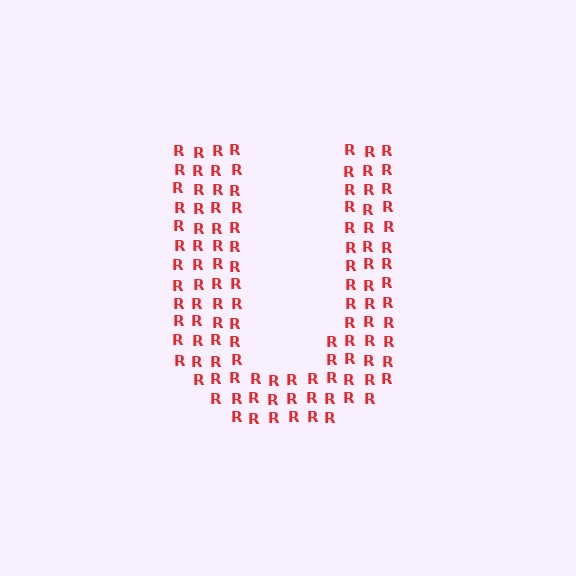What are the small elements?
The small elements are letter R's.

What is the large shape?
The large shape is the letter U.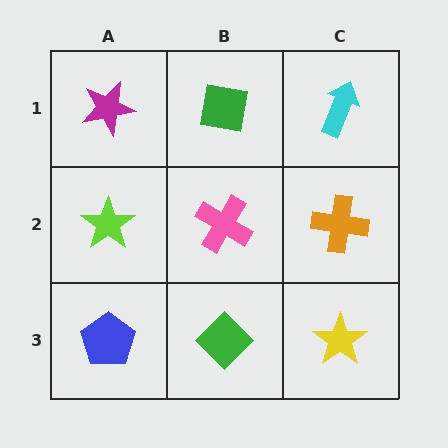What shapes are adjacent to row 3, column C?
An orange cross (row 2, column C), a green diamond (row 3, column B).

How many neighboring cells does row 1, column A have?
2.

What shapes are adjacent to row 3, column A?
A lime star (row 2, column A), a green diamond (row 3, column B).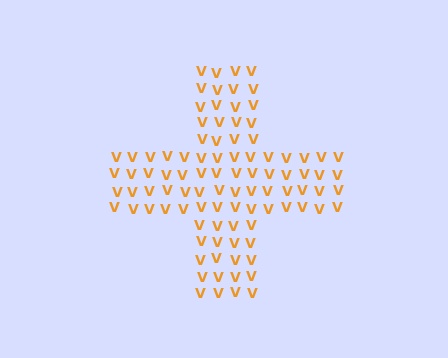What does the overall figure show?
The overall figure shows a cross.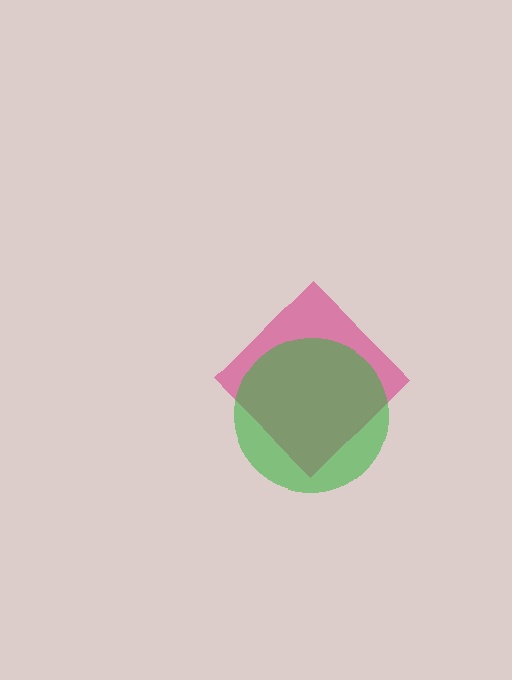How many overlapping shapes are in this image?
There are 2 overlapping shapes in the image.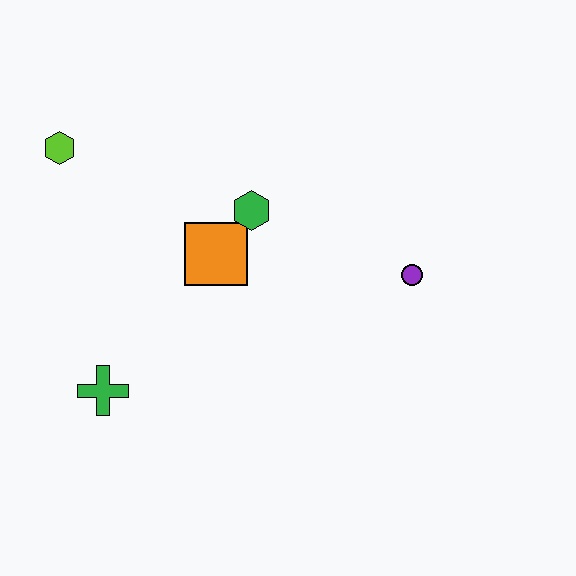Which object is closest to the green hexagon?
The orange square is closest to the green hexagon.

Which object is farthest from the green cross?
The purple circle is farthest from the green cross.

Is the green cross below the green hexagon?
Yes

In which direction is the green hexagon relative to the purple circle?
The green hexagon is to the left of the purple circle.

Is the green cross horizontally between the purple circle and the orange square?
No